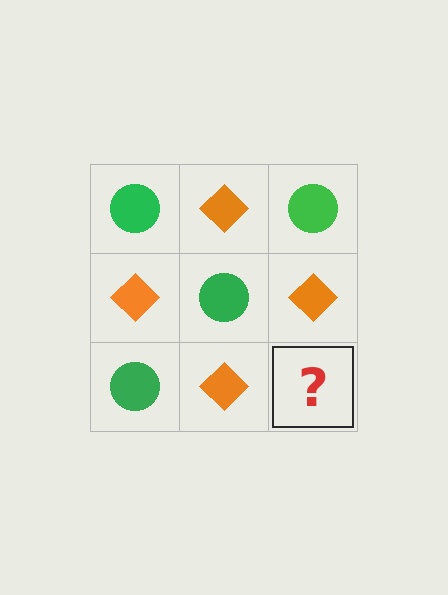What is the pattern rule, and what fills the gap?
The rule is that it alternates green circle and orange diamond in a checkerboard pattern. The gap should be filled with a green circle.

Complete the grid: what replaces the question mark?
The question mark should be replaced with a green circle.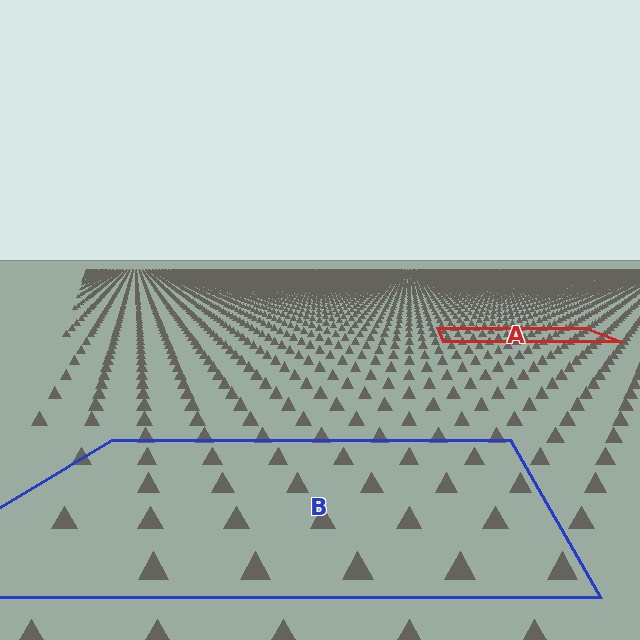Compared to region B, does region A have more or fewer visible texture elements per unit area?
Region A has more texture elements per unit area — they are packed more densely because it is farther away.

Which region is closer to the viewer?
Region B is closer. The texture elements there are larger and more spread out.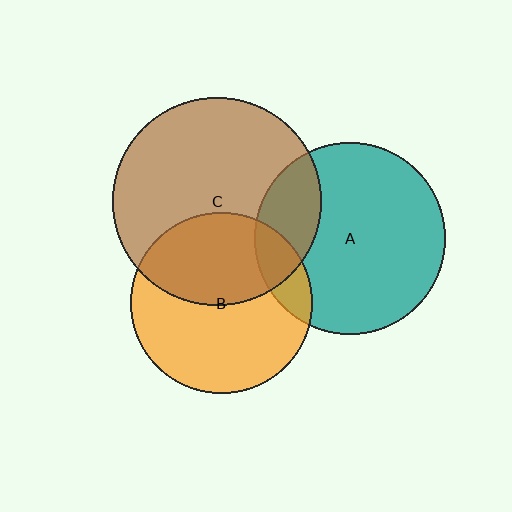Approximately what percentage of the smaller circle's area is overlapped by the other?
Approximately 15%.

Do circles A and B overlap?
Yes.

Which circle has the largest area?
Circle C (brown).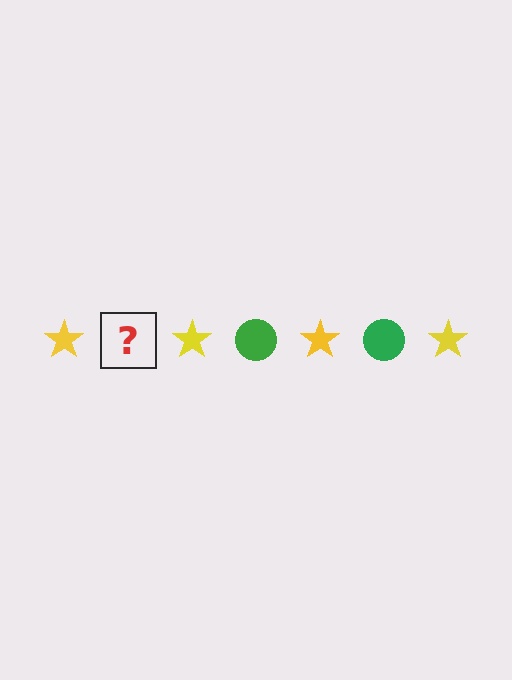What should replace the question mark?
The question mark should be replaced with a green circle.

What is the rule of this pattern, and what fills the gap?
The rule is that the pattern alternates between yellow star and green circle. The gap should be filled with a green circle.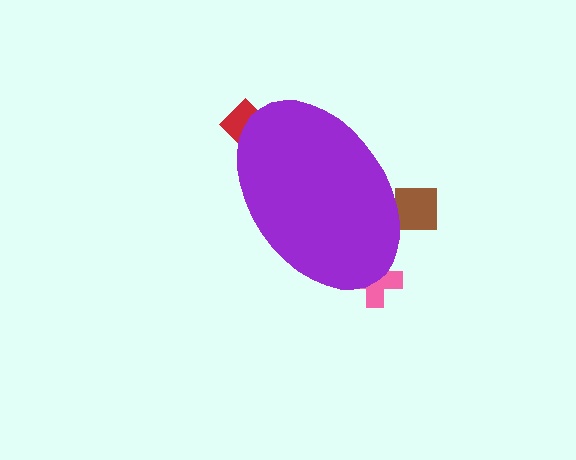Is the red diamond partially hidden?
Yes, the red diamond is partially hidden behind the purple ellipse.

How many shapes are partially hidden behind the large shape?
3 shapes are partially hidden.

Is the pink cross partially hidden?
Yes, the pink cross is partially hidden behind the purple ellipse.